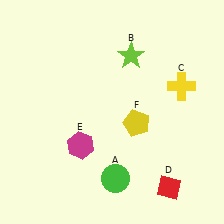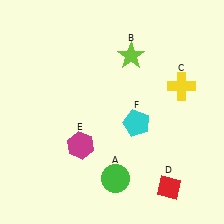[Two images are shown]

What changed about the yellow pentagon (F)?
In Image 1, F is yellow. In Image 2, it changed to cyan.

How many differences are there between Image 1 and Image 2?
There is 1 difference between the two images.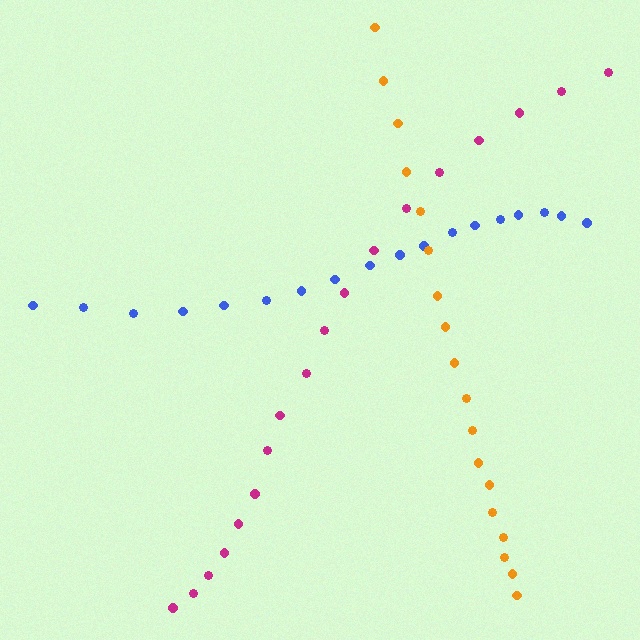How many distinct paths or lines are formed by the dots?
There are 3 distinct paths.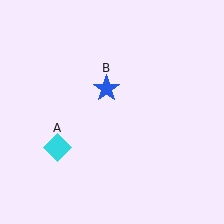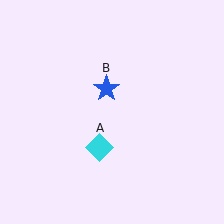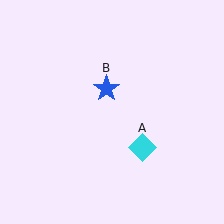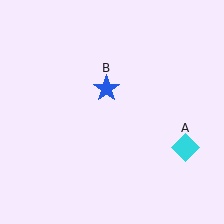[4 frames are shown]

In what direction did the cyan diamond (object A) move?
The cyan diamond (object A) moved right.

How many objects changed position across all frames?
1 object changed position: cyan diamond (object A).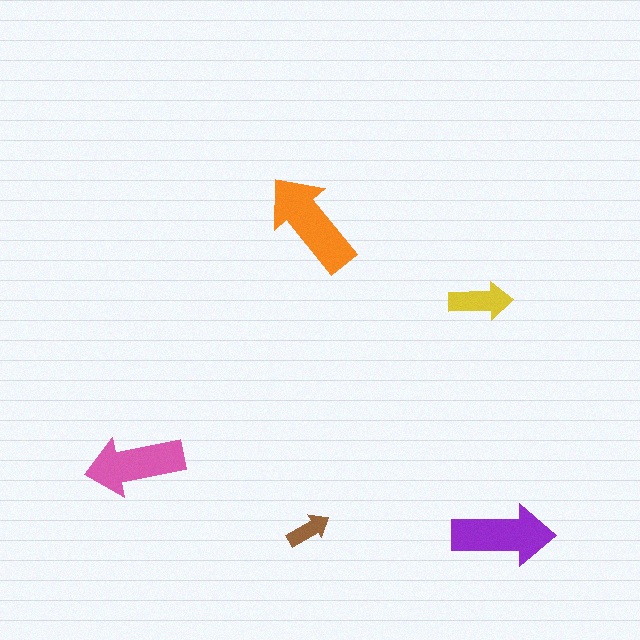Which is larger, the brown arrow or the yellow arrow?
The yellow one.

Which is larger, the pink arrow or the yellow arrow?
The pink one.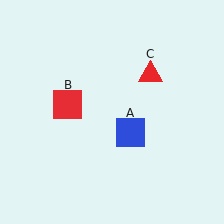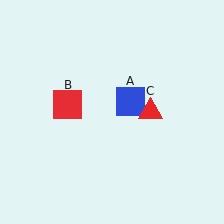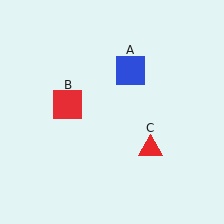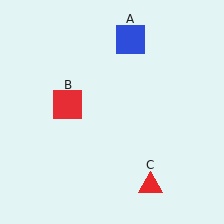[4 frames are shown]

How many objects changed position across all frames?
2 objects changed position: blue square (object A), red triangle (object C).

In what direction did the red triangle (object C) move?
The red triangle (object C) moved down.